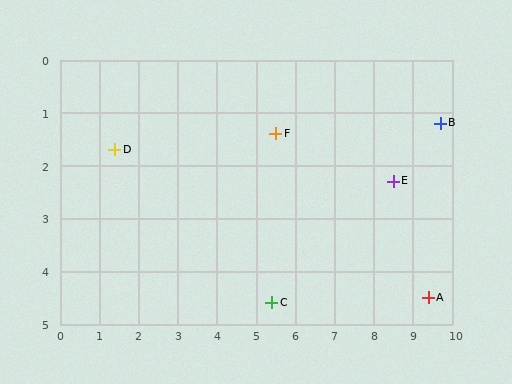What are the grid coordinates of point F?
Point F is at approximately (5.5, 1.4).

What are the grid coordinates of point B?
Point B is at approximately (9.7, 1.2).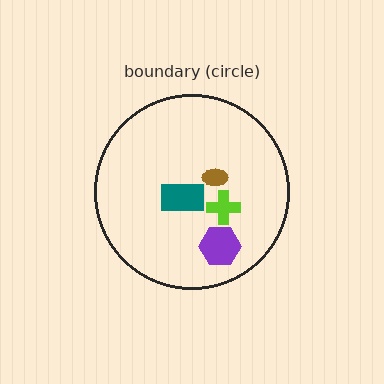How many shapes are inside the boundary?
4 inside, 0 outside.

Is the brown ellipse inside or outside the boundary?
Inside.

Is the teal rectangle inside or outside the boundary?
Inside.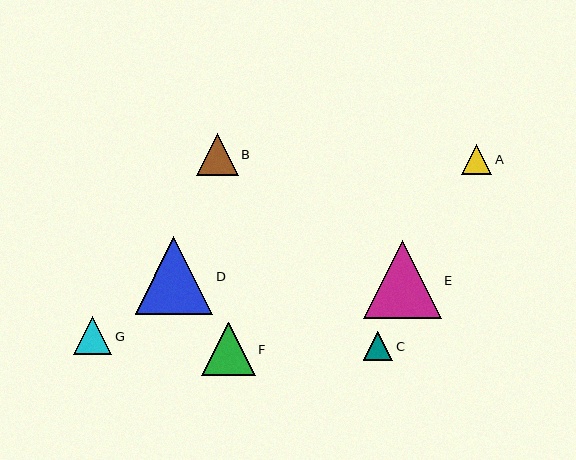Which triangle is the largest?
Triangle E is the largest with a size of approximately 78 pixels.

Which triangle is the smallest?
Triangle C is the smallest with a size of approximately 29 pixels.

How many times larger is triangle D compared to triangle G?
Triangle D is approximately 2.0 times the size of triangle G.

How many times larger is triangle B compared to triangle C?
Triangle B is approximately 1.4 times the size of triangle C.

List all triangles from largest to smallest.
From largest to smallest: E, D, F, B, G, A, C.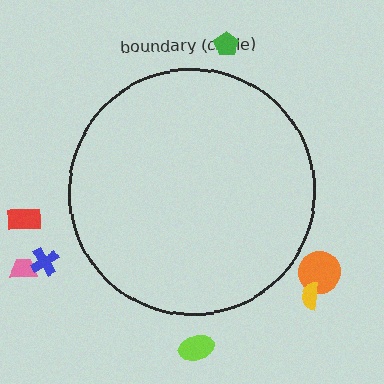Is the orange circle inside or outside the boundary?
Outside.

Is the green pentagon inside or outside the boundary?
Outside.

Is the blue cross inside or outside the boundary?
Outside.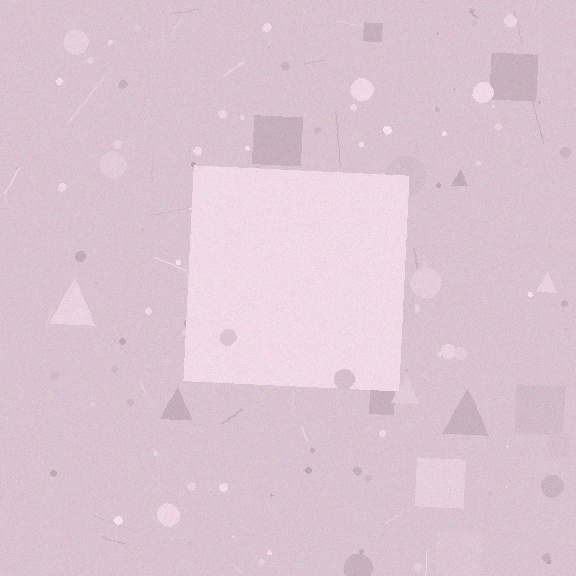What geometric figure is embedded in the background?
A square is embedded in the background.